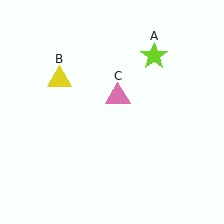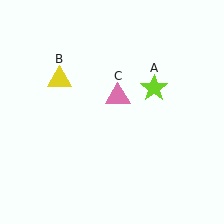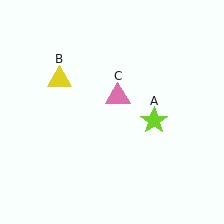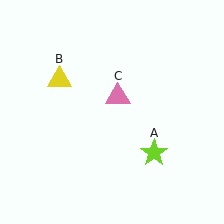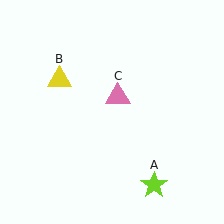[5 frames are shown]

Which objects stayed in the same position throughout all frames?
Yellow triangle (object B) and pink triangle (object C) remained stationary.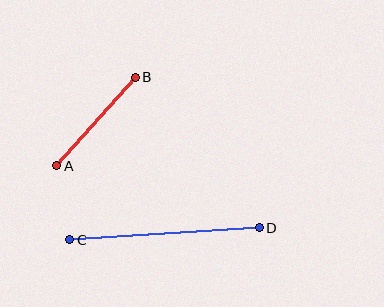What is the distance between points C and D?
The distance is approximately 190 pixels.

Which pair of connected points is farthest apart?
Points C and D are farthest apart.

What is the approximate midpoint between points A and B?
The midpoint is at approximately (96, 122) pixels.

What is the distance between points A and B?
The distance is approximately 118 pixels.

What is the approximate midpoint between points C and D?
The midpoint is at approximately (165, 234) pixels.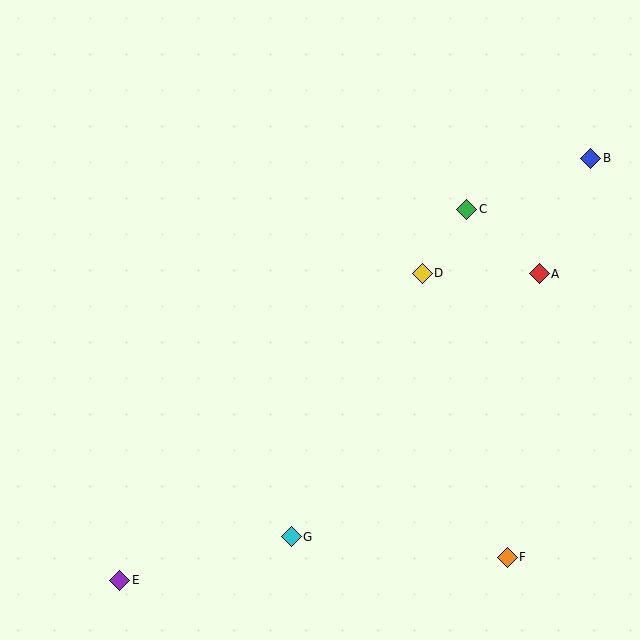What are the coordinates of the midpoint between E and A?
The midpoint between E and A is at (330, 427).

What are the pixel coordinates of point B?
Point B is at (591, 158).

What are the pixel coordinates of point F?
Point F is at (507, 557).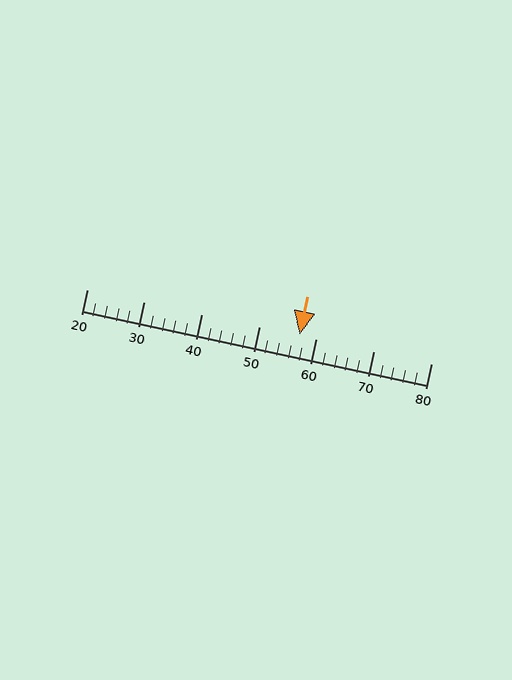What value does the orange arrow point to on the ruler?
The orange arrow points to approximately 57.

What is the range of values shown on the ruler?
The ruler shows values from 20 to 80.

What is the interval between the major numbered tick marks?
The major tick marks are spaced 10 units apart.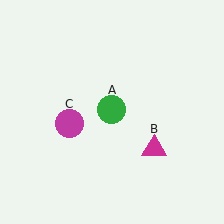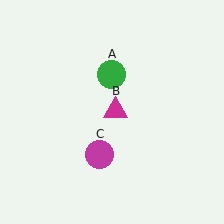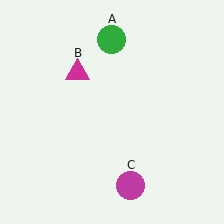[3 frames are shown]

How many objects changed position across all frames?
3 objects changed position: green circle (object A), magenta triangle (object B), magenta circle (object C).